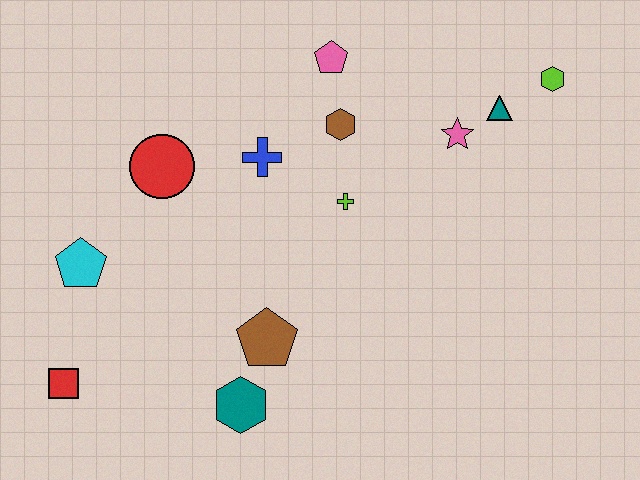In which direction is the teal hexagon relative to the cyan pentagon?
The teal hexagon is to the right of the cyan pentagon.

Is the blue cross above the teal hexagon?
Yes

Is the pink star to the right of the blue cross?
Yes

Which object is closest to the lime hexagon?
The teal triangle is closest to the lime hexagon.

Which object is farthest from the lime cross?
The red square is farthest from the lime cross.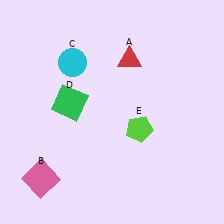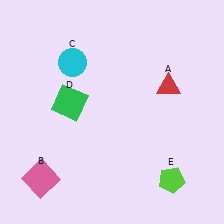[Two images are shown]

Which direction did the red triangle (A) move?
The red triangle (A) moved right.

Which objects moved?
The objects that moved are: the red triangle (A), the lime pentagon (E).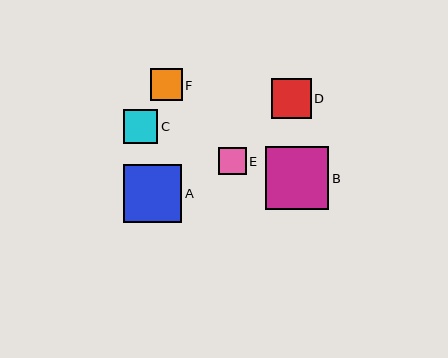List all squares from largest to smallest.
From largest to smallest: B, A, D, C, F, E.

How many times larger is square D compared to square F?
Square D is approximately 1.2 times the size of square F.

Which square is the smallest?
Square E is the smallest with a size of approximately 27 pixels.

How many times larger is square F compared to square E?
Square F is approximately 1.2 times the size of square E.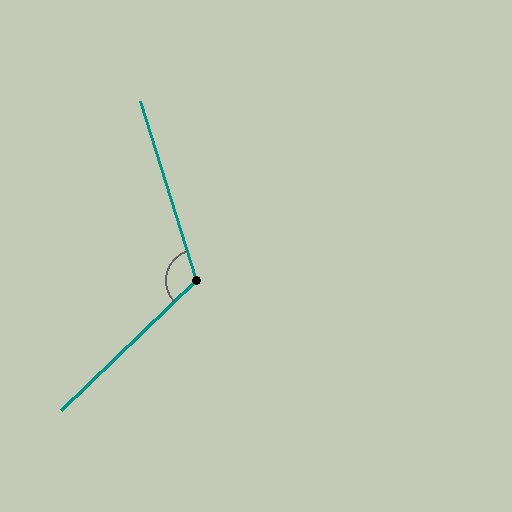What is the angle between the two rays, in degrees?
Approximately 117 degrees.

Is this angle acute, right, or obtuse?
It is obtuse.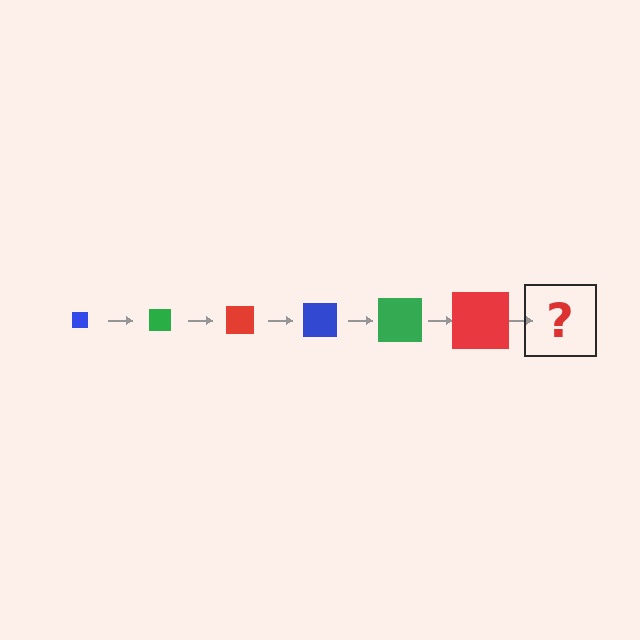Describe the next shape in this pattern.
It should be a blue square, larger than the previous one.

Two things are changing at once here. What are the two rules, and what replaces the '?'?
The two rules are that the square grows larger each step and the color cycles through blue, green, and red. The '?' should be a blue square, larger than the previous one.